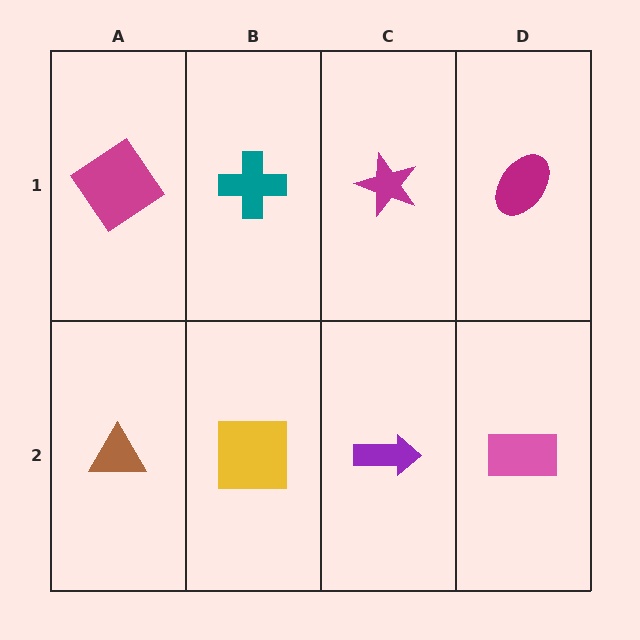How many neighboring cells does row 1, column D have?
2.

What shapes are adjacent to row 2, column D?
A magenta ellipse (row 1, column D), a purple arrow (row 2, column C).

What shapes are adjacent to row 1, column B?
A yellow square (row 2, column B), a magenta diamond (row 1, column A), a magenta star (row 1, column C).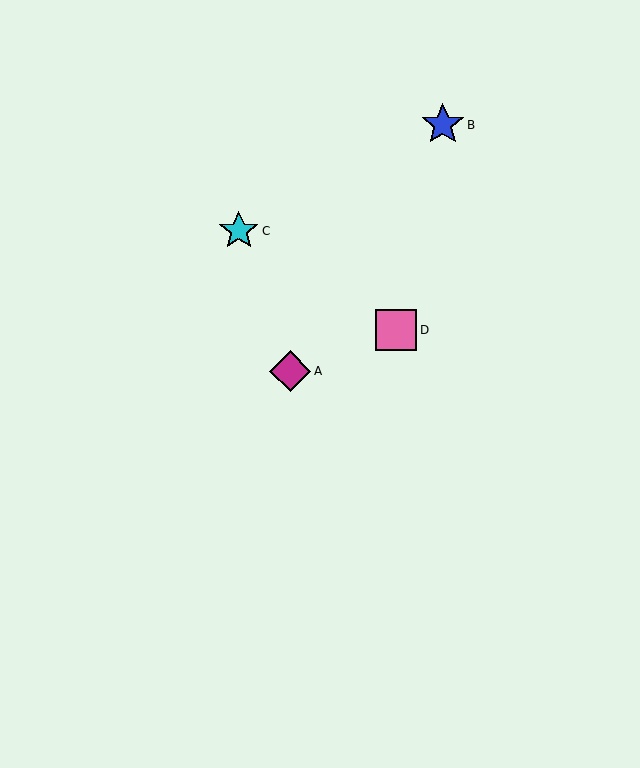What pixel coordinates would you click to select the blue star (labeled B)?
Click at (443, 125) to select the blue star B.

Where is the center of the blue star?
The center of the blue star is at (443, 125).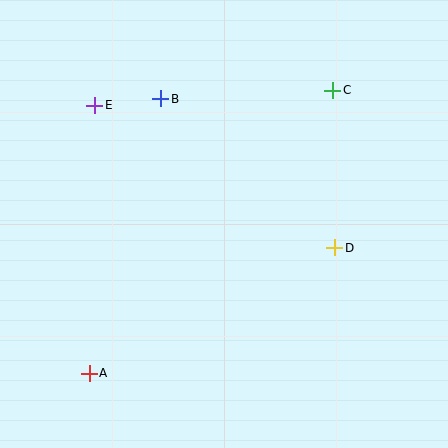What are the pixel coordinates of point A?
Point A is at (89, 373).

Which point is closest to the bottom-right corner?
Point D is closest to the bottom-right corner.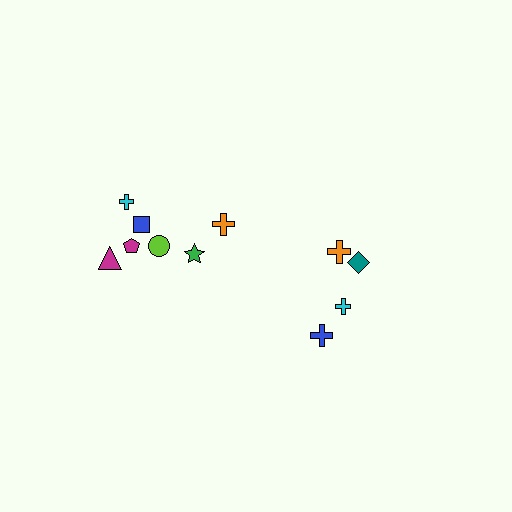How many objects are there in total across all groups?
There are 11 objects.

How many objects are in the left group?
There are 7 objects.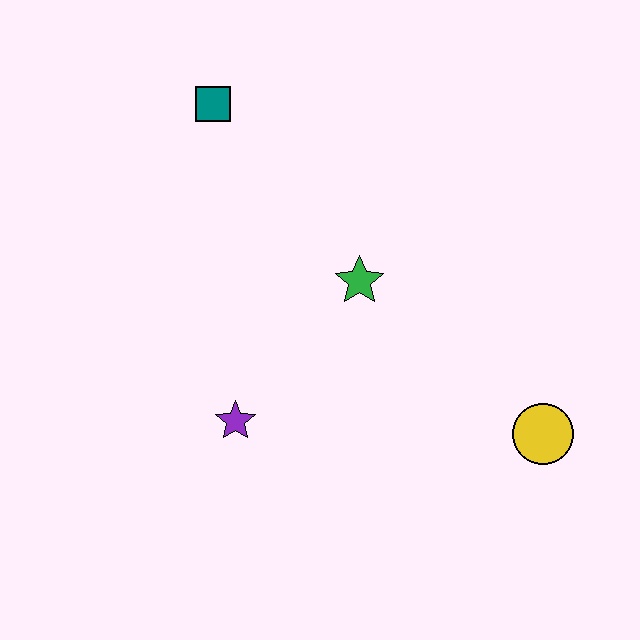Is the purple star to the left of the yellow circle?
Yes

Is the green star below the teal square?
Yes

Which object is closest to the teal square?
The green star is closest to the teal square.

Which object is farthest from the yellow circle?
The teal square is farthest from the yellow circle.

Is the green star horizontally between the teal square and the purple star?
No